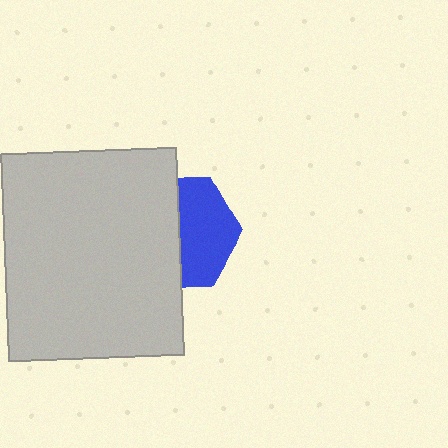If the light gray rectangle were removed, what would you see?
You would see the complete blue hexagon.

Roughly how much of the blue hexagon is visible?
About half of it is visible (roughly 50%).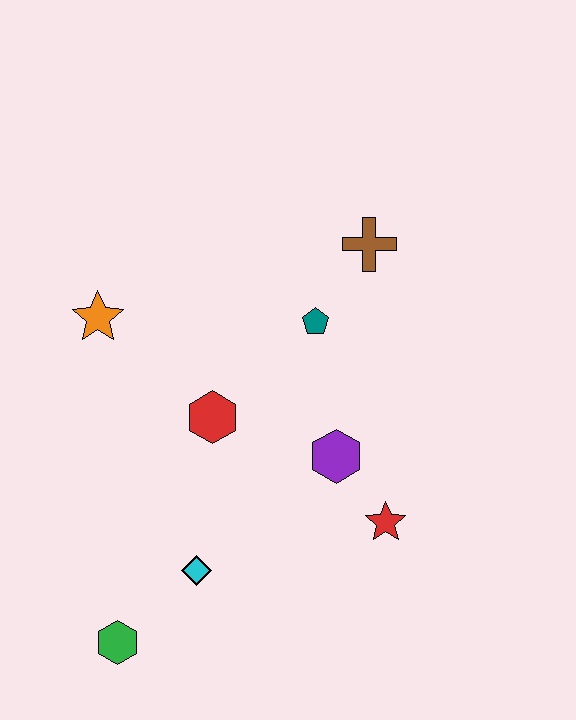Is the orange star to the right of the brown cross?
No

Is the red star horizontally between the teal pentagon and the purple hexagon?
No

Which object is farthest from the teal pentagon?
The green hexagon is farthest from the teal pentagon.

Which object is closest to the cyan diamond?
The green hexagon is closest to the cyan diamond.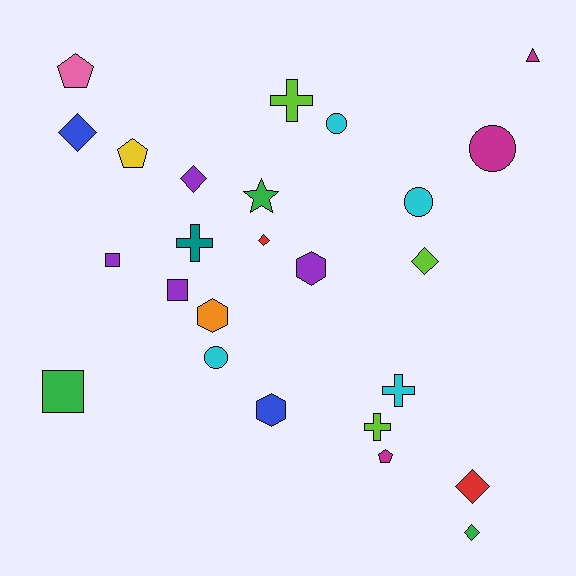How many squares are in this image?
There are 3 squares.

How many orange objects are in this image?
There is 1 orange object.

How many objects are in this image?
There are 25 objects.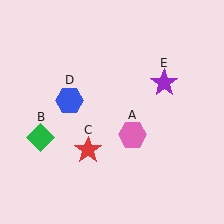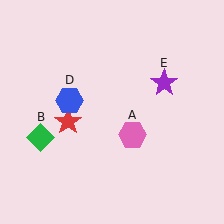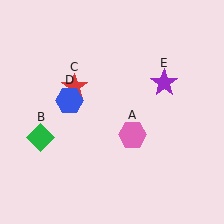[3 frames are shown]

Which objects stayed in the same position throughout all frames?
Pink hexagon (object A) and green diamond (object B) and blue hexagon (object D) and purple star (object E) remained stationary.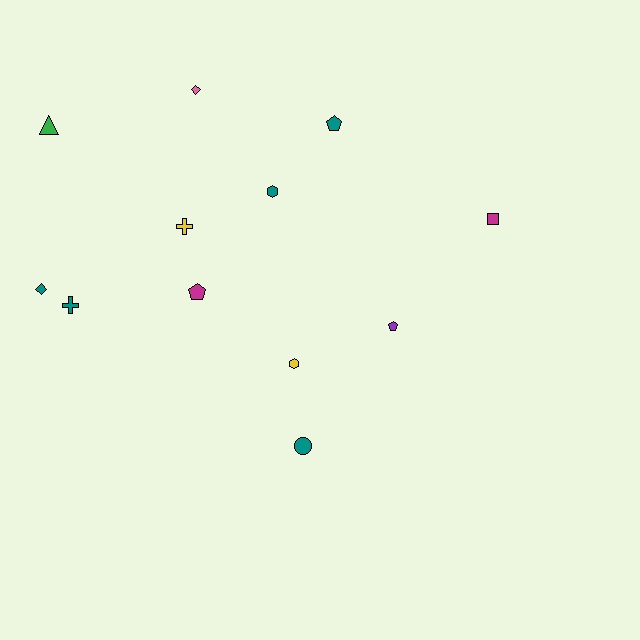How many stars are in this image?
There are no stars.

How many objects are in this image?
There are 12 objects.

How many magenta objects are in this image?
There are 2 magenta objects.